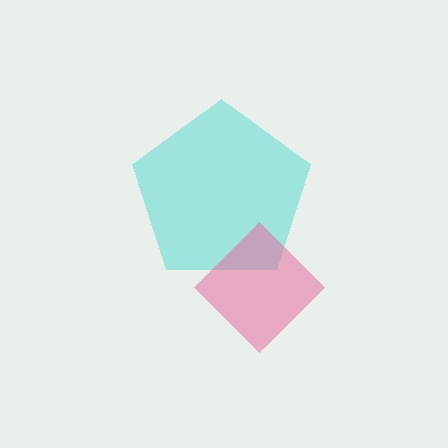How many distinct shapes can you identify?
There are 2 distinct shapes: a cyan pentagon, a pink diamond.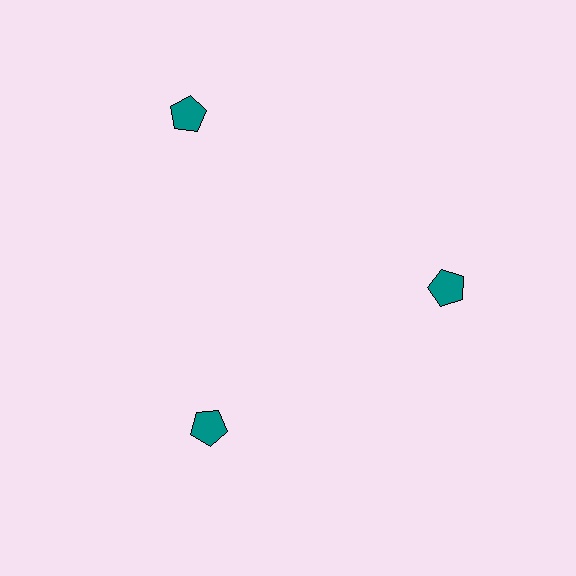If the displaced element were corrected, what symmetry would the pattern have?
It would have 3-fold rotational symmetry — the pattern would map onto itself every 120 degrees.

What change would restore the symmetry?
The symmetry would be restored by moving it inward, back onto the ring so that all 3 pentagons sit at equal angles and equal distance from the center.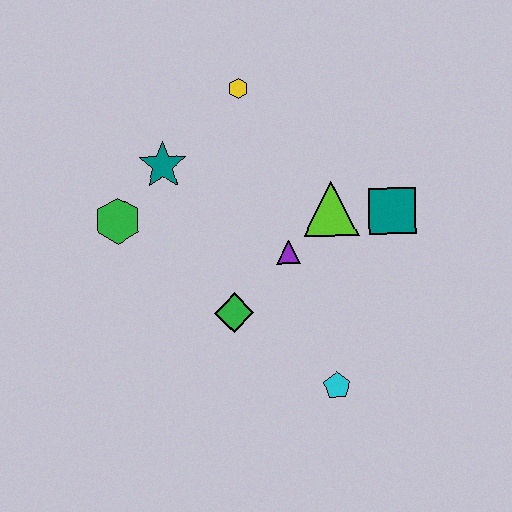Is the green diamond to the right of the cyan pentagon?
No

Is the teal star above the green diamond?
Yes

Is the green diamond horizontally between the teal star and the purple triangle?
Yes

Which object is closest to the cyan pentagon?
The green diamond is closest to the cyan pentagon.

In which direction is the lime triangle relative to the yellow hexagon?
The lime triangle is below the yellow hexagon.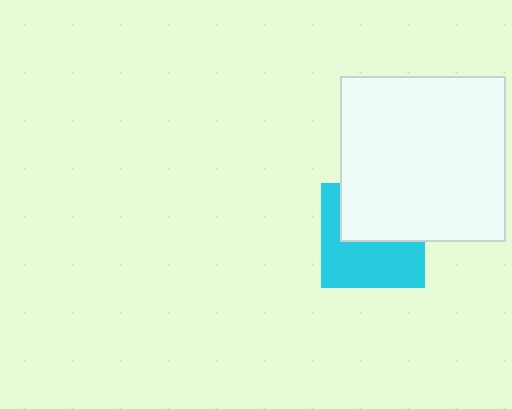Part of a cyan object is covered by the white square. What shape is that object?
It is a square.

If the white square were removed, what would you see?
You would see the complete cyan square.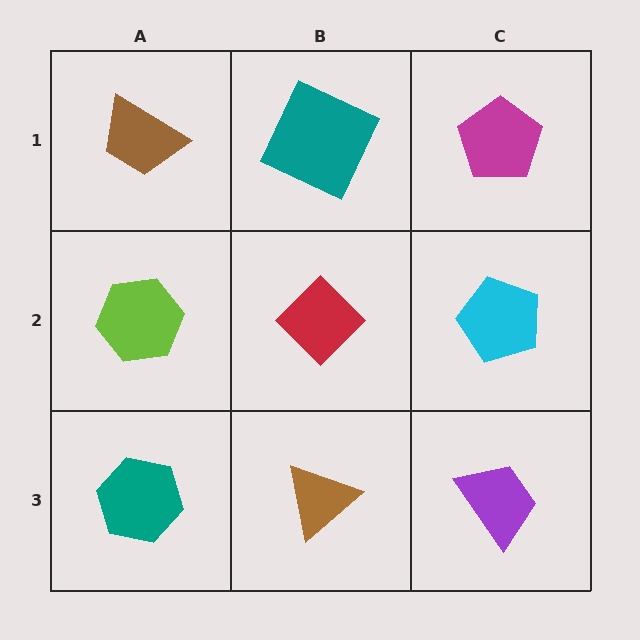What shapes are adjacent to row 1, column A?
A lime hexagon (row 2, column A), a teal square (row 1, column B).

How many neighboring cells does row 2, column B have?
4.